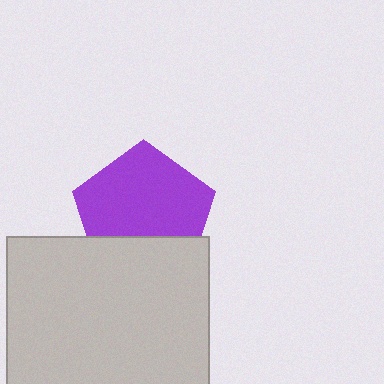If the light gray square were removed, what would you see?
You would see the complete purple pentagon.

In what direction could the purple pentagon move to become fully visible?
The purple pentagon could move up. That would shift it out from behind the light gray square entirely.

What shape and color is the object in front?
The object in front is a light gray square.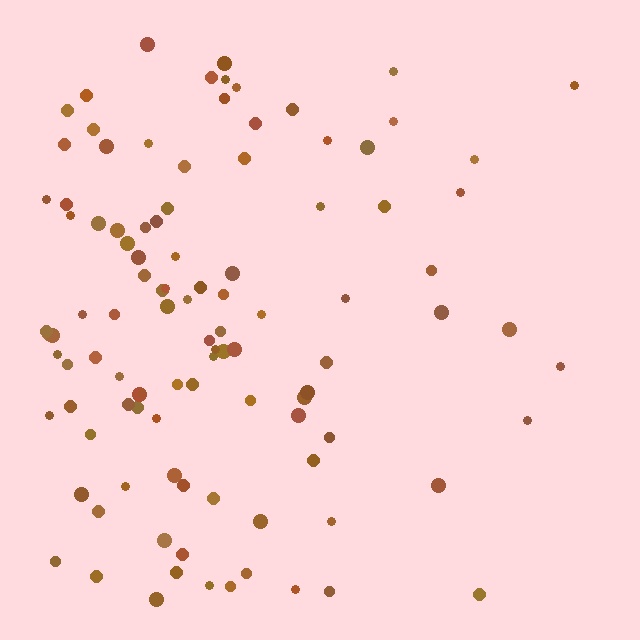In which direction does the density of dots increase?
From right to left, with the left side densest.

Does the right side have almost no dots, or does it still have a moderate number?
Still a moderate number, just noticeably fewer than the left.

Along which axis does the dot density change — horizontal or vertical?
Horizontal.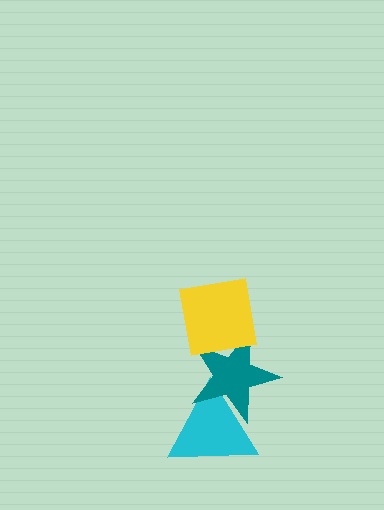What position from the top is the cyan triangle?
The cyan triangle is 3rd from the top.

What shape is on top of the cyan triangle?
The teal star is on top of the cyan triangle.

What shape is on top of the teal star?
The yellow square is on top of the teal star.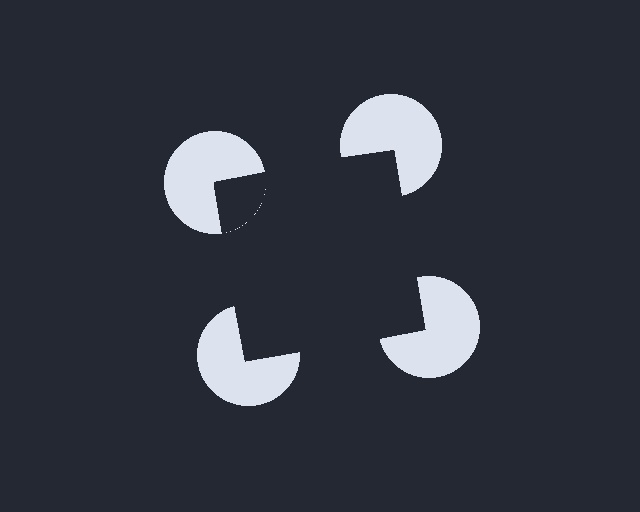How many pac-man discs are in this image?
There are 4 — one at each vertex of the illusory square.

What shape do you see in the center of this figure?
An illusory square — its edges are inferred from the aligned wedge cuts in the pac-man discs, not physically drawn.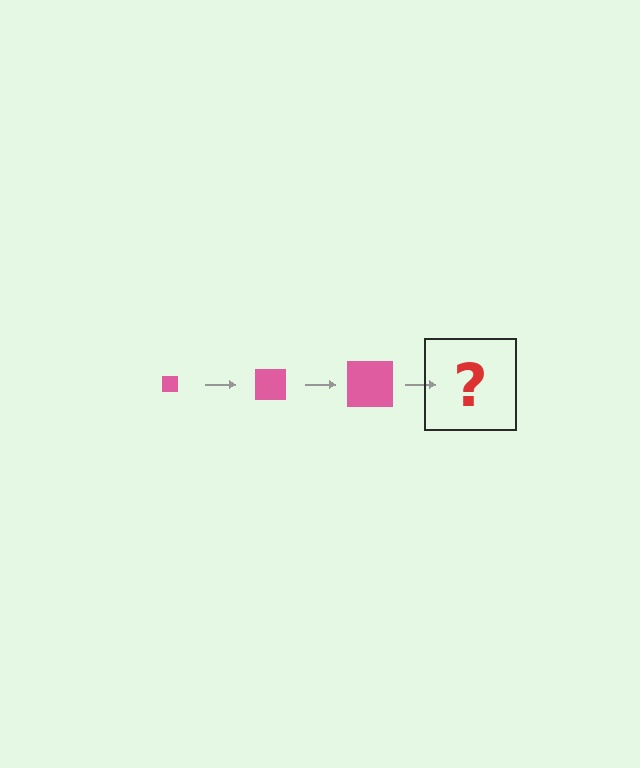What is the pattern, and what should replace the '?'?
The pattern is that the square gets progressively larger each step. The '?' should be a pink square, larger than the previous one.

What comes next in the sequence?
The next element should be a pink square, larger than the previous one.